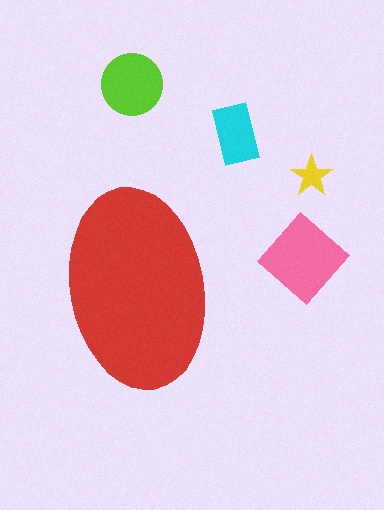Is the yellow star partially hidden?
No, the yellow star is fully visible.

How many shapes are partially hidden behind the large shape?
0 shapes are partially hidden.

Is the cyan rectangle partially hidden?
No, the cyan rectangle is fully visible.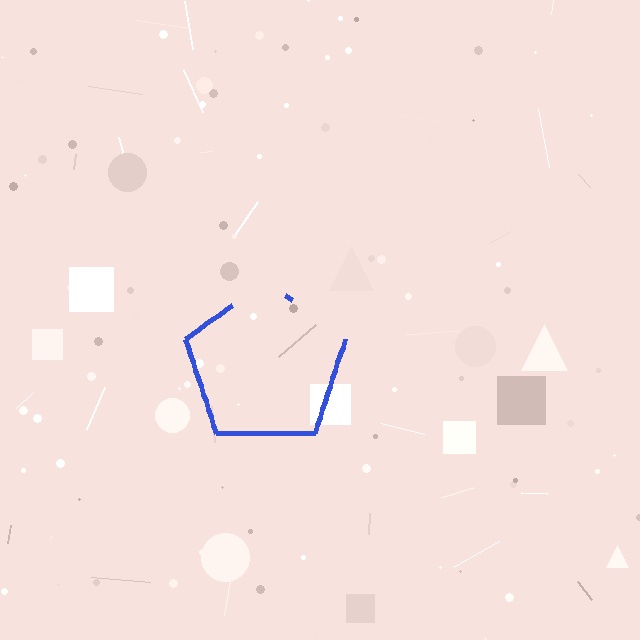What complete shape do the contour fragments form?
The contour fragments form a pentagon.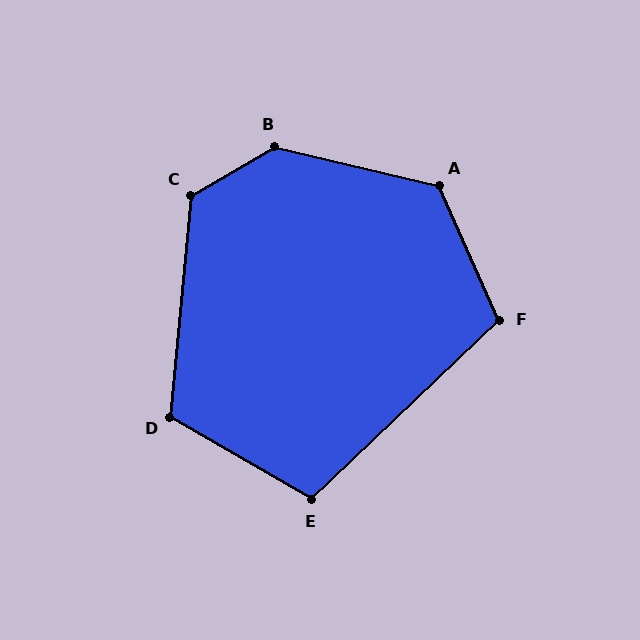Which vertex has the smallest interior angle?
E, at approximately 106 degrees.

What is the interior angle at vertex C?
Approximately 126 degrees (obtuse).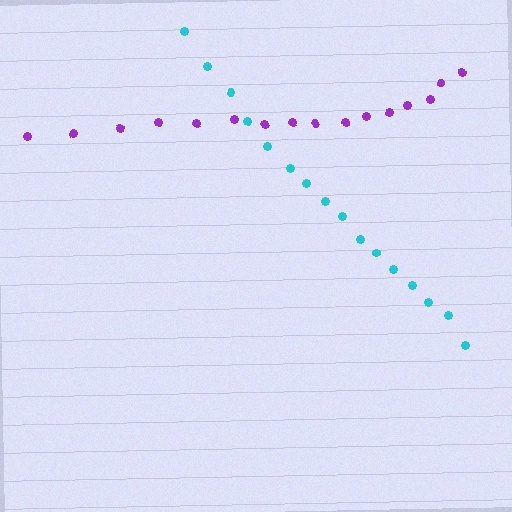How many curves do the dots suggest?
There are 2 distinct paths.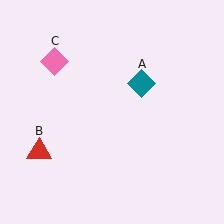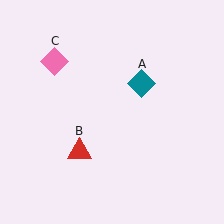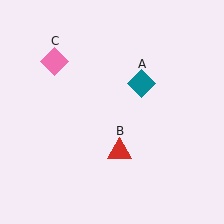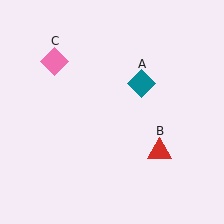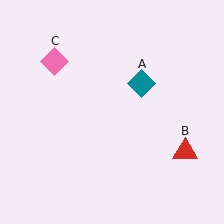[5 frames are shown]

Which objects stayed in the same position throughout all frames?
Teal diamond (object A) and pink diamond (object C) remained stationary.